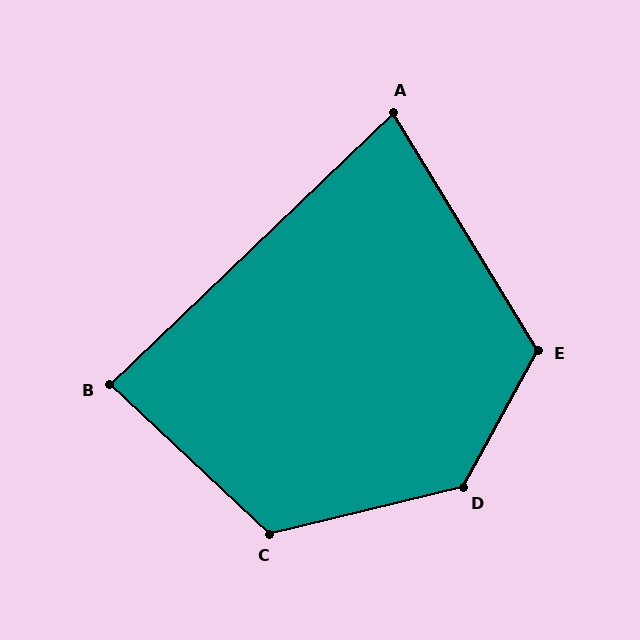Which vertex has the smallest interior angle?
A, at approximately 77 degrees.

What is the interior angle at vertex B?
Approximately 87 degrees (approximately right).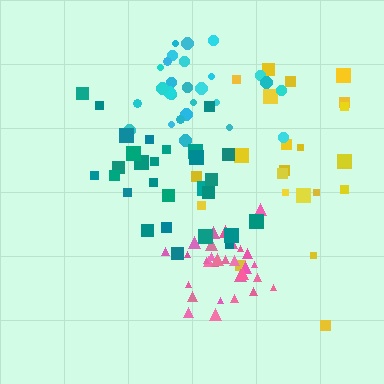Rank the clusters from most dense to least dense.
pink, cyan, teal, yellow.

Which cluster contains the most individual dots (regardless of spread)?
Pink (30).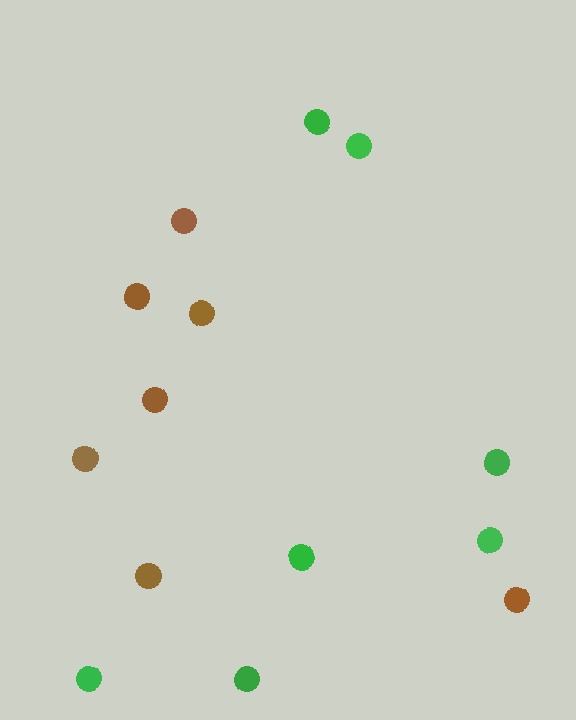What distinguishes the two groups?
There are 2 groups: one group of green circles (7) and one group of brown circles (7).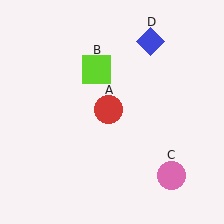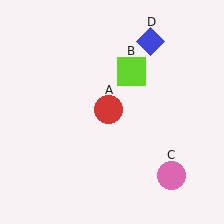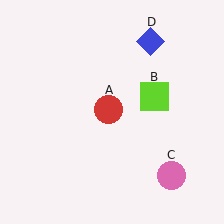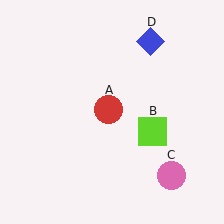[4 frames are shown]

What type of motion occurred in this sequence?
The lime square (object B) rotated clockwise around the center of the scene.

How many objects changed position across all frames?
1 object changed position: lime square (object B).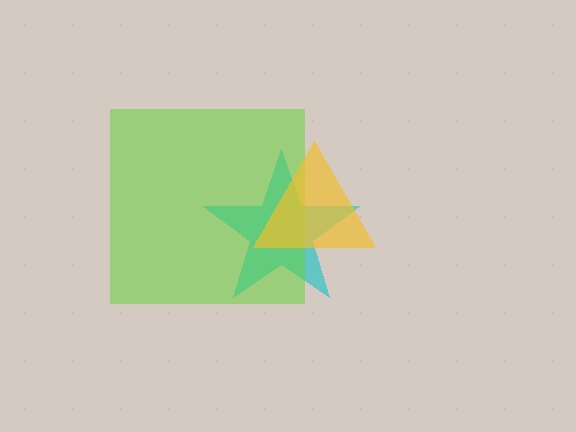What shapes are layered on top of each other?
The layered shapes are: a cyan star, a lime square, a yellow triangle.